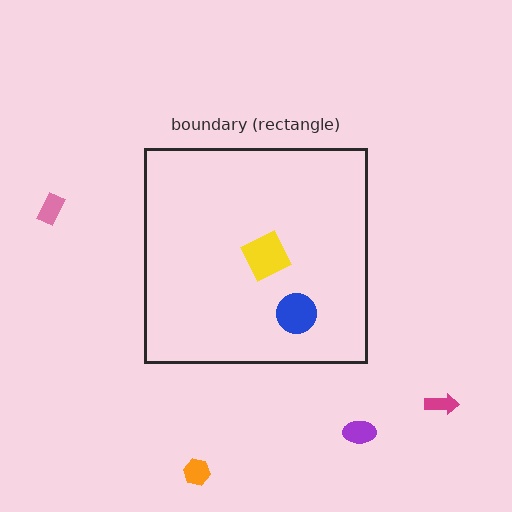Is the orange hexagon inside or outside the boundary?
Outside.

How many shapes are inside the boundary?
2 inside, 4 outside.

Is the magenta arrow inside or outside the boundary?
Outside.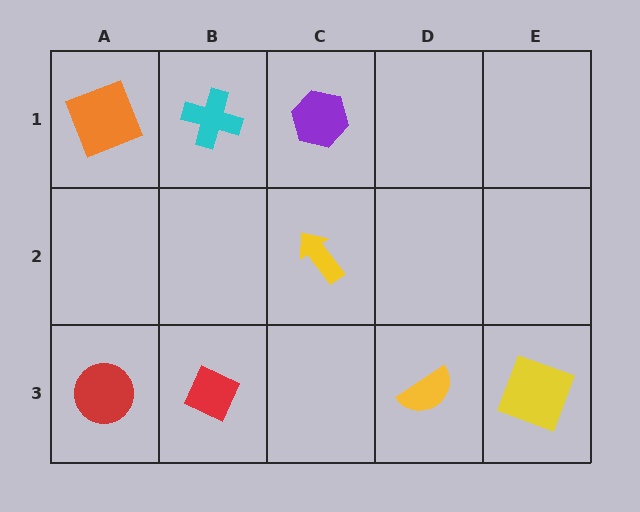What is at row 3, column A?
A red circle.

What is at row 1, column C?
A purple hexagon.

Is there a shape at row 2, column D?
No, that cell is empty.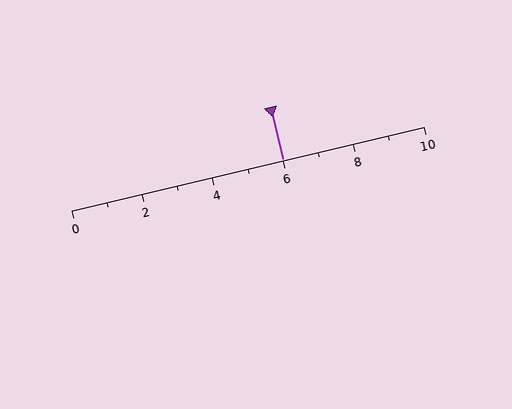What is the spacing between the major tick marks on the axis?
The major ticks are spaced 2 apart.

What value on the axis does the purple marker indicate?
The marker indicates approximately 6.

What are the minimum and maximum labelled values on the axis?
The axis runs from 0 to 10.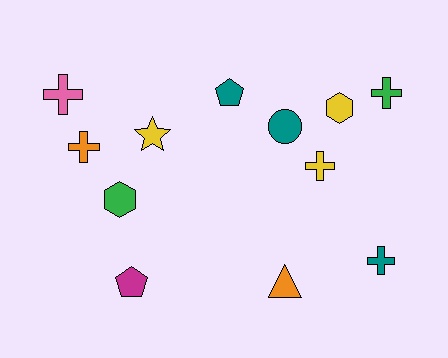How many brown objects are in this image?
There are no brown objects.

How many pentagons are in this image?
There are 2 pentagons.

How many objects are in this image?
There are 12 objects.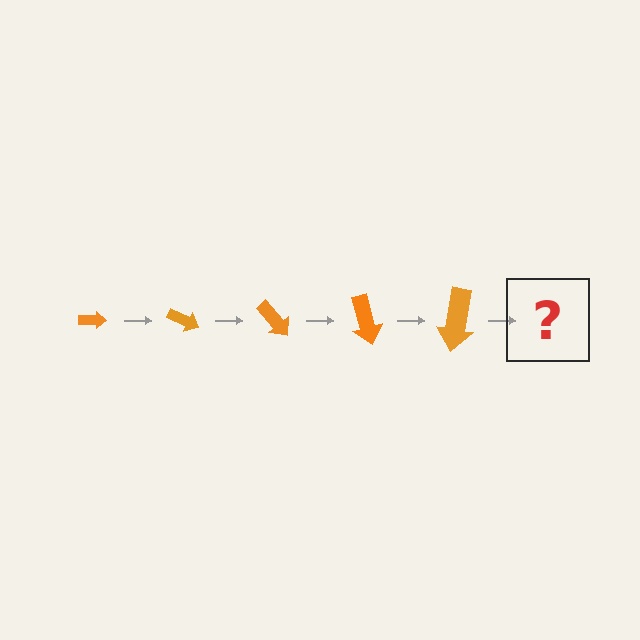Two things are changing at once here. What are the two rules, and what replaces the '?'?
The two rules are that the arrow grows larger each step and it rotates 25 degrees each step. The '?' should be an arrow, larger than the previous one and rotated 125 degrees from the start.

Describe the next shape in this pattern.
It should be an arrow, larger than the previous one and rotated 125 degrees from the start.